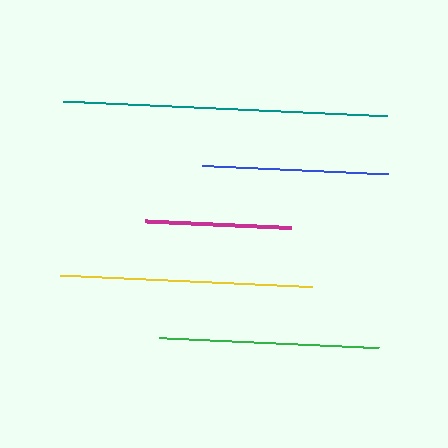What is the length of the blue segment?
The blue segment is approximately 187 pixels long.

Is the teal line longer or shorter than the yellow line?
The teal line is longer than the yellow line.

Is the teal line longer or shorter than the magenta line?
The teal line is longer than the magenta line.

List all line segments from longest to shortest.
From longest to shortest: teal, yellow, green, blue, magenta.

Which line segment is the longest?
The teal line is the longest at approximately 324 pixels.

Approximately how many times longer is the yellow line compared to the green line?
The yellow line is approximately 1.1 times the length of the green line.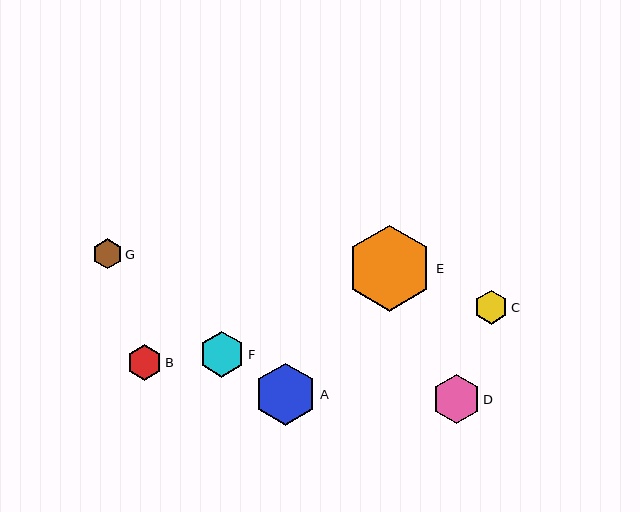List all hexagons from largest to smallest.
From largest to smallest: E, A, D, F, B, C, G.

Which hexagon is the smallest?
Hexagon G is the smallest with a size of approximately 30 pixels.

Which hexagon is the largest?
Hexagon E is the largest with a size of approximately 86 pixels.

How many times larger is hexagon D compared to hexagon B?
Hexagon D is approximately 1.4 times the size of hexagon B.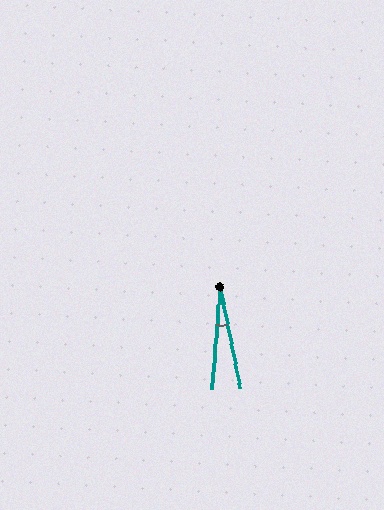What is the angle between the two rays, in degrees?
Approximately 16 degrees.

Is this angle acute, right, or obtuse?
It is acute.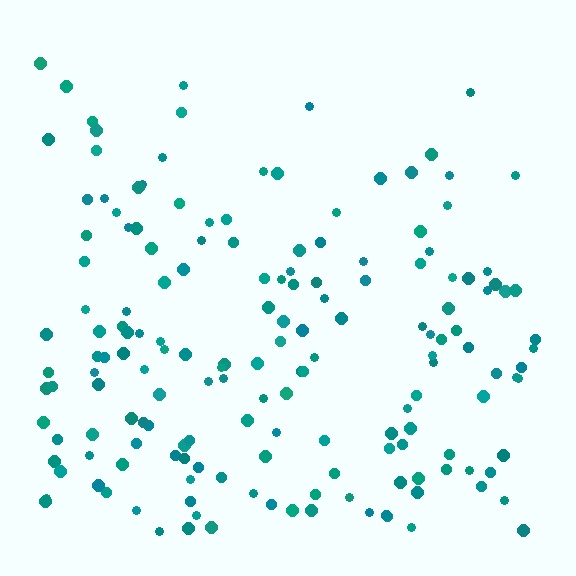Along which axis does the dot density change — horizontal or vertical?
Vertical.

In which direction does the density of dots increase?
From top to bottom, with the bottom side densest.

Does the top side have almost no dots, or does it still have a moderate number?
Still a moderate number, just noticeably fewer than the bottom.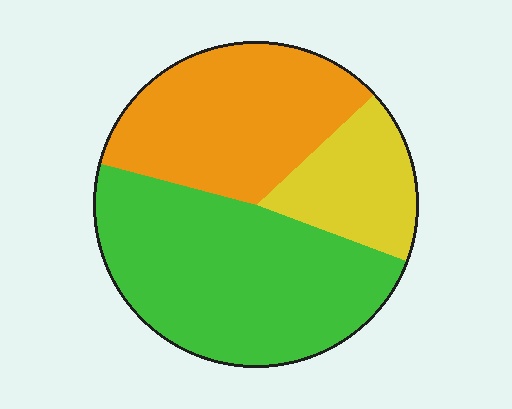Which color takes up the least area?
Yellow, at roughly 20%.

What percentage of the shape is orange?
Orange takes up about one third (1/3) of the shape.